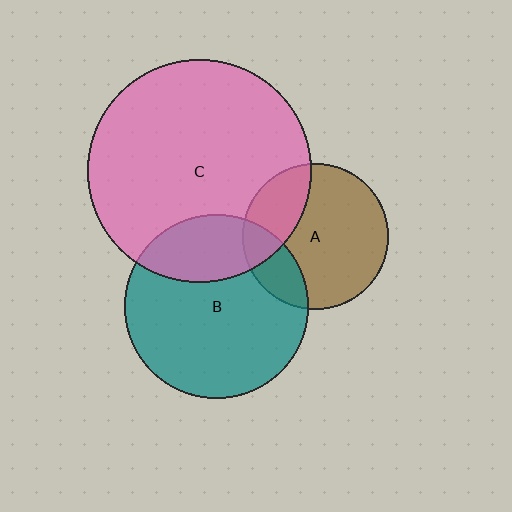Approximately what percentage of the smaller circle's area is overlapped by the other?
Approximately 25%.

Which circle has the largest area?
Circle C (pink).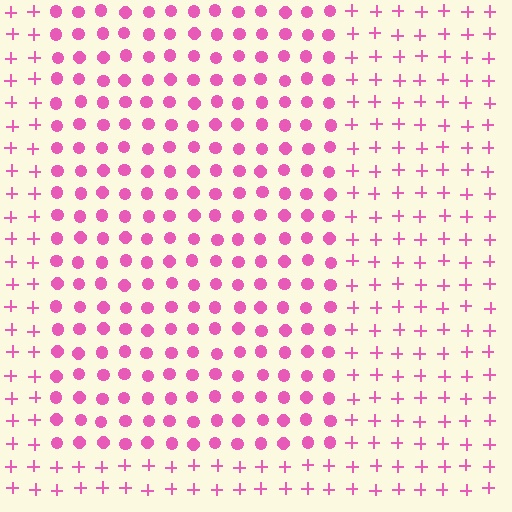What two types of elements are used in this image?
The image uses circles inside the rectangle region and plus signs outside it.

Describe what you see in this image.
The image is filled with small pink elements arranged in a uniform grid. A rectangle-shaped region contains circles, while the surrounding area contains plus signs. The boundary is defined purely by the change in element shape.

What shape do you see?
I see a rectangle.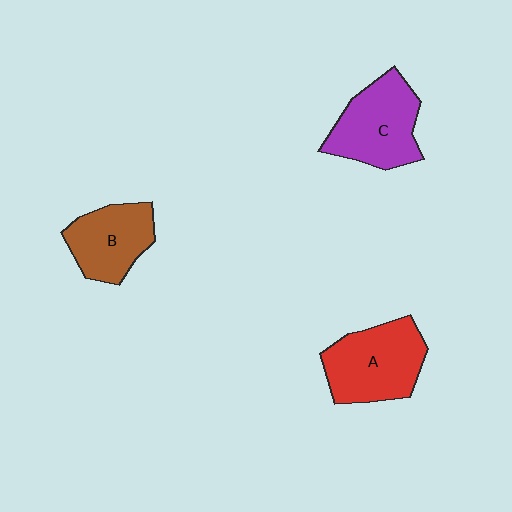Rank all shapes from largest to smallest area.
From largest to smallest: A (red), C (purple), B (brown).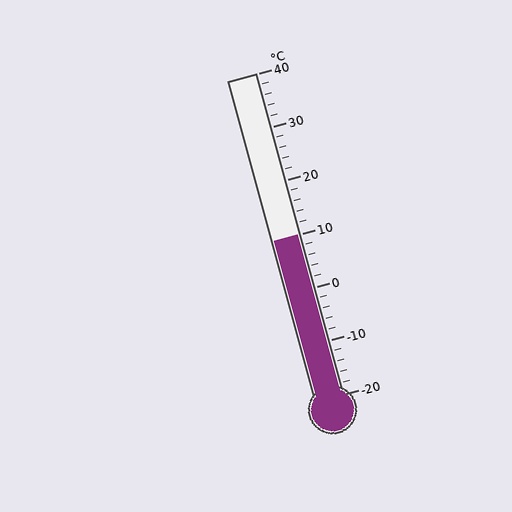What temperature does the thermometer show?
The thermometer shows approximately 10°C.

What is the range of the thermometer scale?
The thermometer scale ranges from -20°C to 40°C.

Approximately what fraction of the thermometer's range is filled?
The thermometer is filled to approximately 50% of its range.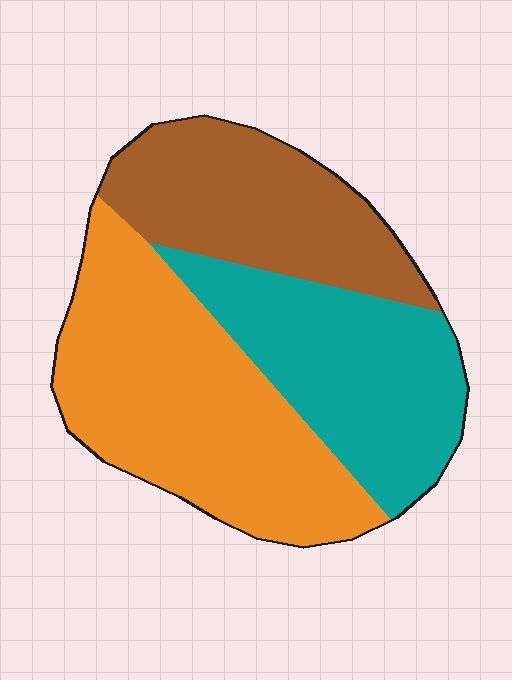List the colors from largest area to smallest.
From largest to smallest: orange, teal, brown.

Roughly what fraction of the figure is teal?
Teal takes up about one third (1/3) of the figure.